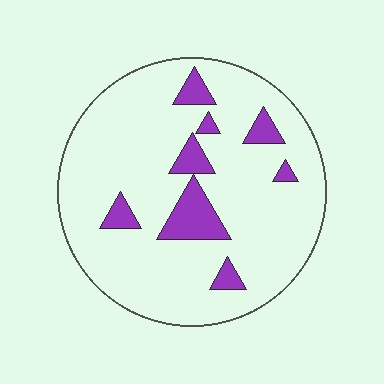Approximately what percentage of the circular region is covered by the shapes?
Approximately 15%.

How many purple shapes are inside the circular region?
8.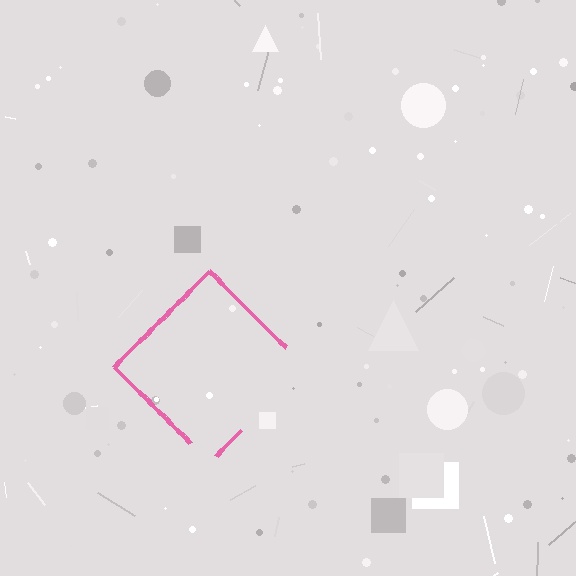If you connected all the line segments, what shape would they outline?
They would outline a diamond.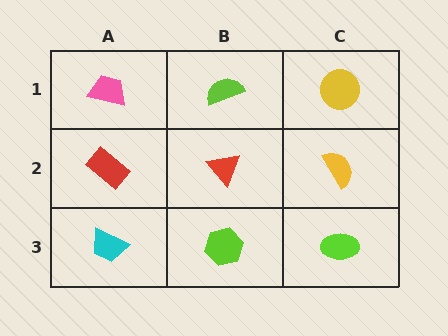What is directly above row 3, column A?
A red rectangle.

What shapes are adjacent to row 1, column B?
A red triangle (row 2, column B), a pink trapezoid (row 1, column A), a yellow circle (row 1, column C).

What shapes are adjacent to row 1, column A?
A red rectangle (row 2, column A), a lime semicircle (row 1, column B).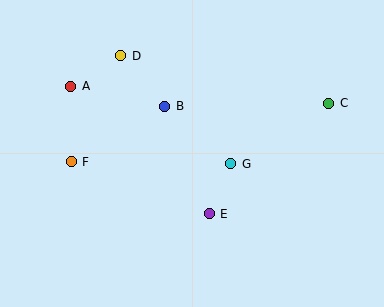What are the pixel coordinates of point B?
Point B is at (165, 106).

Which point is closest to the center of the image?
Point G at (231, 164) is closest to the center.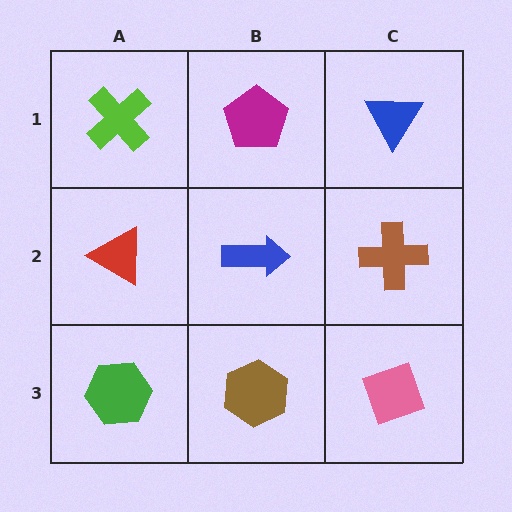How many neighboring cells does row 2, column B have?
4.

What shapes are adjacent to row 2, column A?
A lime cross (row 1, column A), a green hexagon (row 3, column A), a blue arrow (row 2, column B).